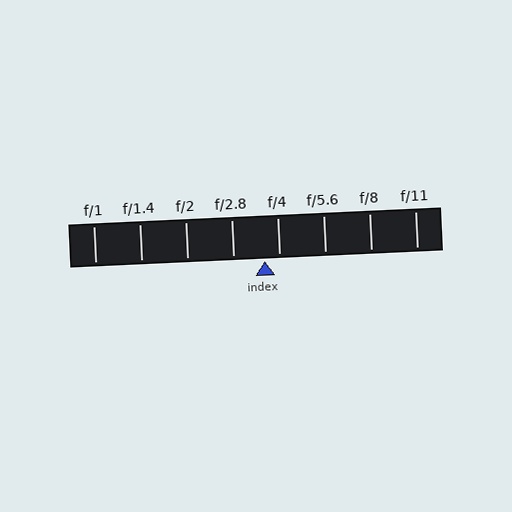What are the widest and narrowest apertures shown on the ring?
The widest aperture shown is f/1 and the narrowest is f/11.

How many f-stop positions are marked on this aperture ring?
There are 8 f-stop positions marked.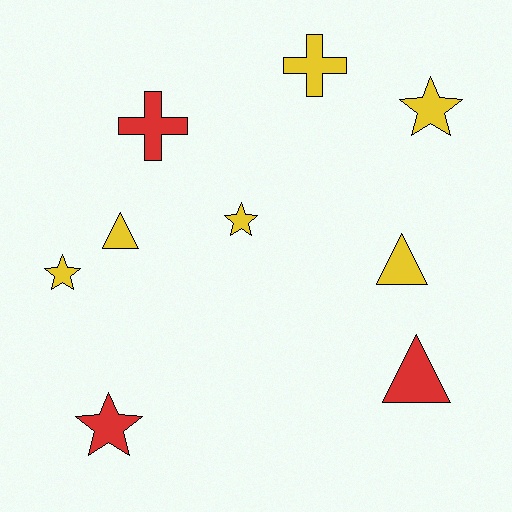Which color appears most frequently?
Yellow, with 6 objects.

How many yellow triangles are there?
There are 2 yellow triangles.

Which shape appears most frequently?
Star, with 4 objects.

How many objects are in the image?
There are 9 objects.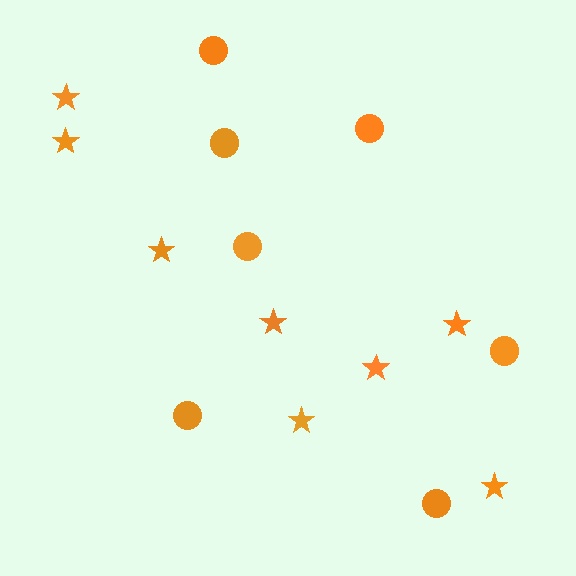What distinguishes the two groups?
There are 2 groups: one group of stars (8) and one group of circles (7).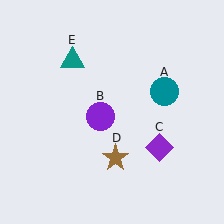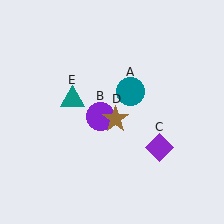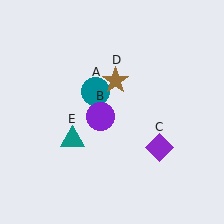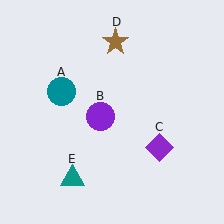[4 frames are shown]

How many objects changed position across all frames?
3 objects changed position: teal circle (object A), brown star (object D), teal triangle (object E).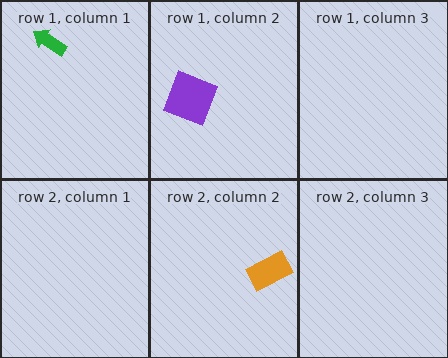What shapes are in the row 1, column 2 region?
The purple square.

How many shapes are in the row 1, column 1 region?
1.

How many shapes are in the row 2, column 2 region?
1.